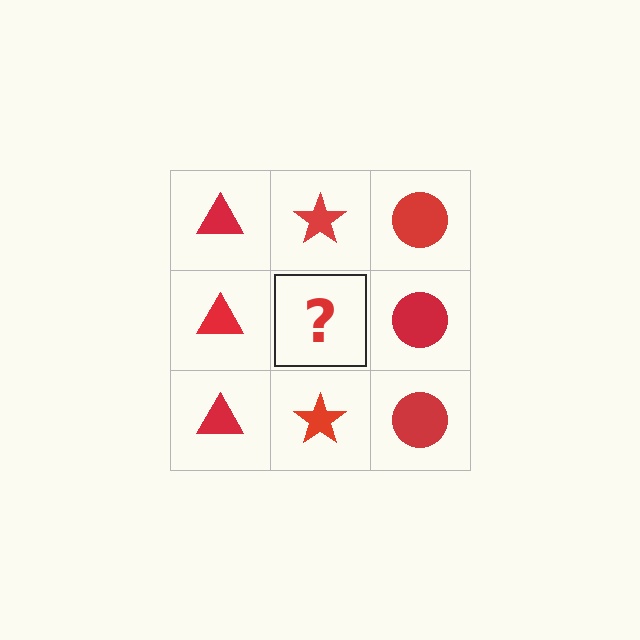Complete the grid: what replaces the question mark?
The question mark should be replaced with a red star.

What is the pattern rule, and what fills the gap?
The rule is that each column has a consistent shape. The gap should be filled with a red star.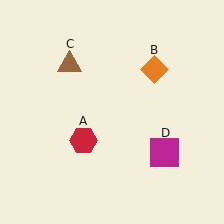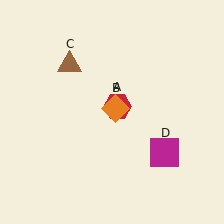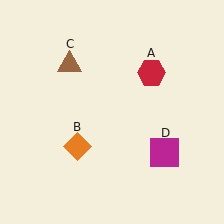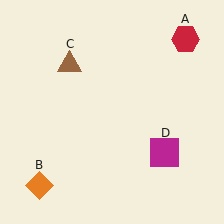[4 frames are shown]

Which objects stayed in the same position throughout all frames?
Brown triangle (object C) and magenta square (object D) remained stationary.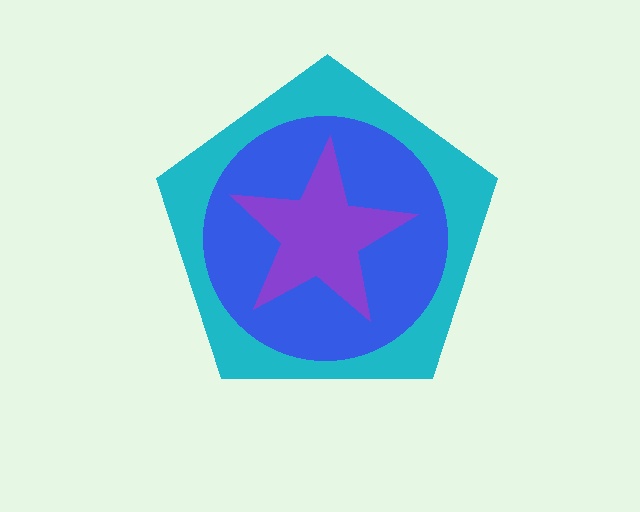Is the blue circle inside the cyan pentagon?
Yes.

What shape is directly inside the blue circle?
The purple star.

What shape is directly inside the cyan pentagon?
The blue circle.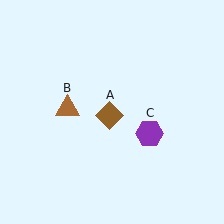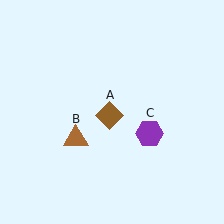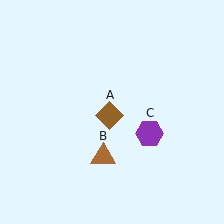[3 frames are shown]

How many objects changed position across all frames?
1 object changed position: brown triangle (object B).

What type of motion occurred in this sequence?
The brown triangle (object B) rotated counterclockwise around the center of the scene.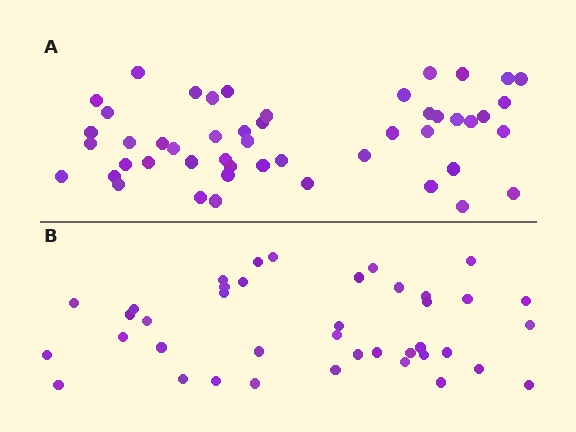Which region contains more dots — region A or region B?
Region A (the top region) has more dots.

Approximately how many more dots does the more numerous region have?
Region A has roughly 8 or so more dots than region B.